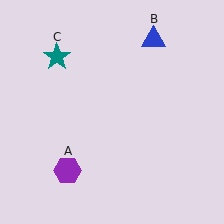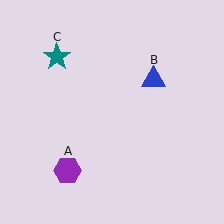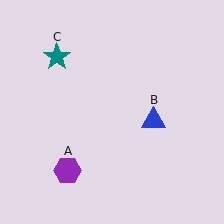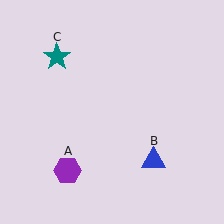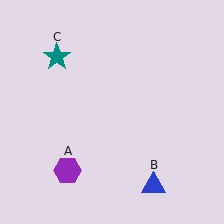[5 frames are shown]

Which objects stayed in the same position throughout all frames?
Purple hexagon (object A) and teal star (object C) remained stationary.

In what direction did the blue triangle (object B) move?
The blue triangle (object B) moved down.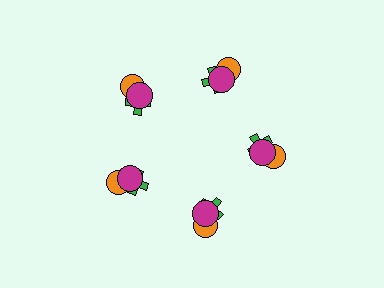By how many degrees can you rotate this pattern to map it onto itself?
The pattern maps onto itself every 72 degrees of rotation.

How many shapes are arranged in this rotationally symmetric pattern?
There are 15 shapes, arranged in 5 groups of 3.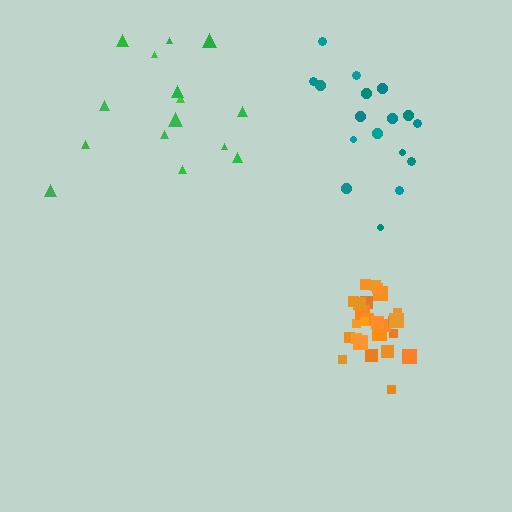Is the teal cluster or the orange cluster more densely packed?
Orange.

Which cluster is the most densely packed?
Orange.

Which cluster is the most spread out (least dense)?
Green.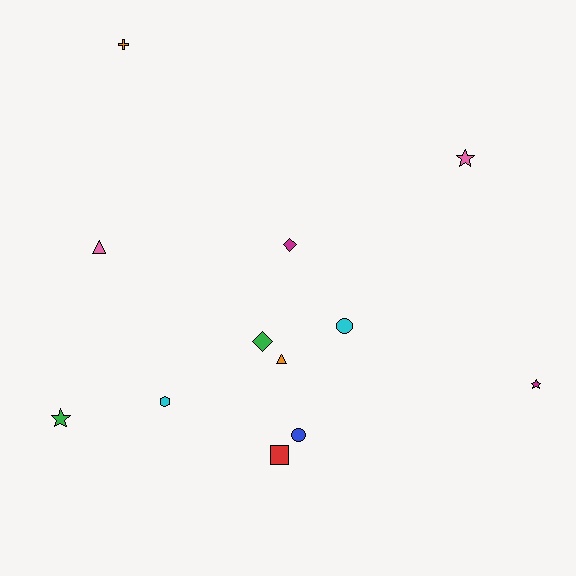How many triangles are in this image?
There are 2 triangles.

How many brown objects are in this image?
There are no brown objects.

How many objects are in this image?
There are 12 objects.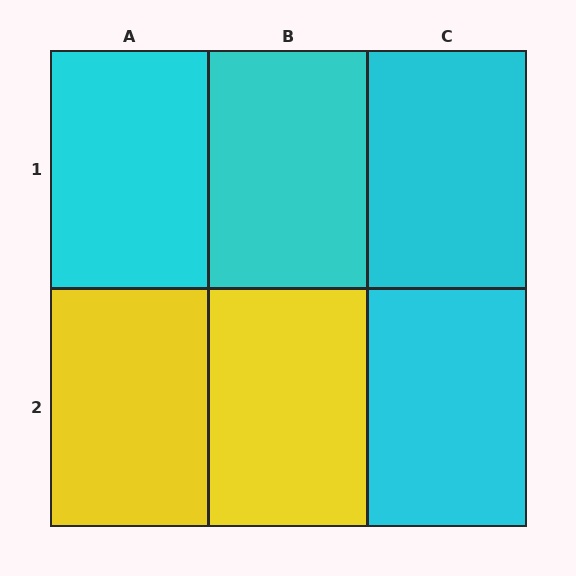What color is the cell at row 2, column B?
Yellow.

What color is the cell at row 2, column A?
Yellow.